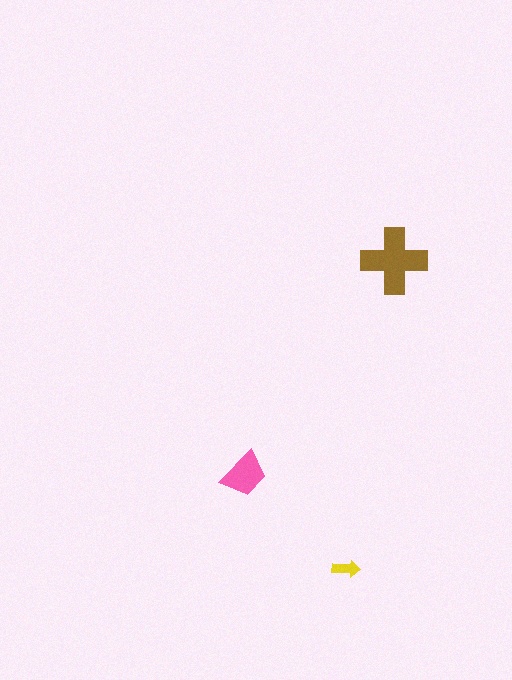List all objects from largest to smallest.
The brown cross, the pink trapezoid, the yellow arrow.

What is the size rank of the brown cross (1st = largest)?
1st.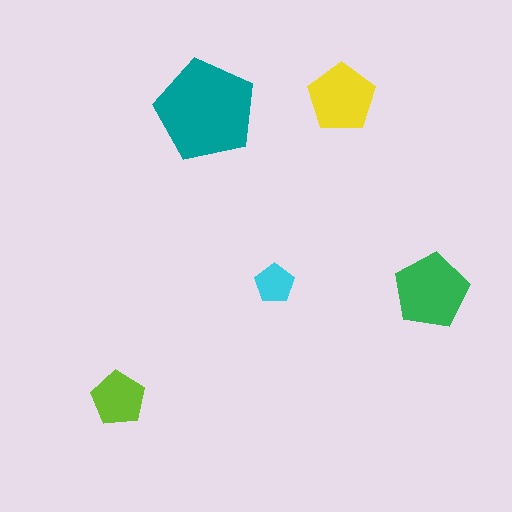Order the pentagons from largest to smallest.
the teal one, the green one, the yellow one, the lime one, the cyan one.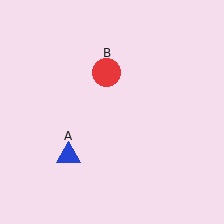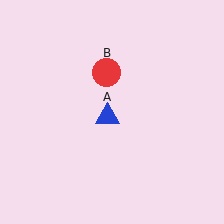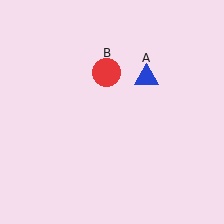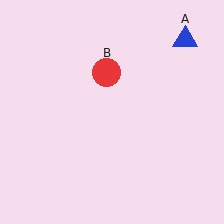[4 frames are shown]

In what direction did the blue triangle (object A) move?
The blue triangle (object A) moved up and to the right.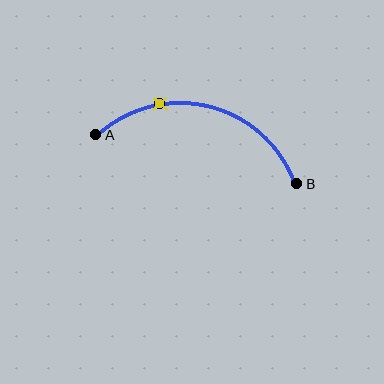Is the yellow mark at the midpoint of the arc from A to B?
No. The yellow mark lies on the arc but is closer to endpoint A. The arc midpoint would be at the point on the curve equidistant along the arc from both A and B.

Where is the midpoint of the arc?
The arc midpoint is the point on the curve farthest from the straight line joining A and B. It sits above that line.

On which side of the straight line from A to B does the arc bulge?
The arc bulges above the straight line connecting A and B.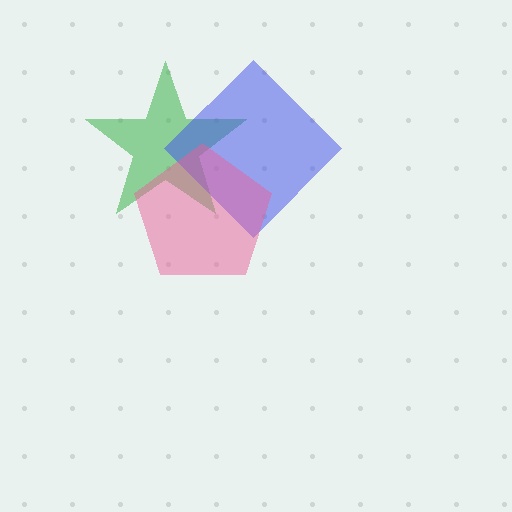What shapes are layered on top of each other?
The layered shapes are: a green star, a blue diamond, a pink pentagon.